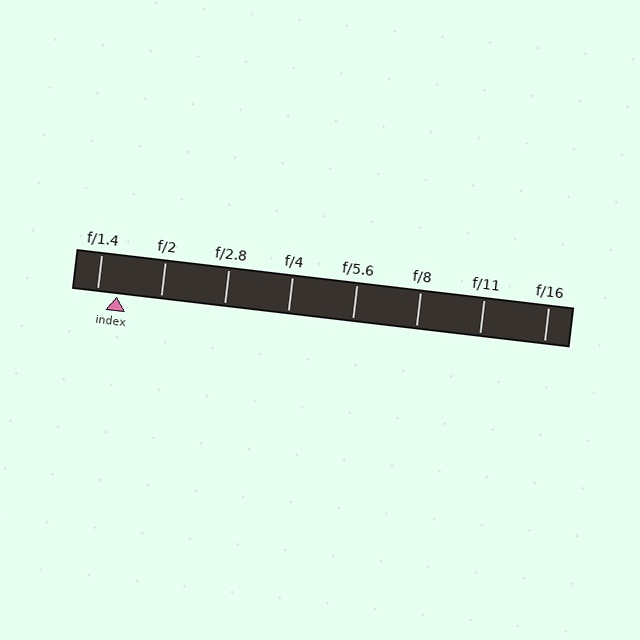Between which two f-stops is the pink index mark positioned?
The index mark is between f/1.4 and f/2.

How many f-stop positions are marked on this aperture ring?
There are 8 f-stop positions marked.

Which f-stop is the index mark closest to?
The index mark is closest to f/1.4.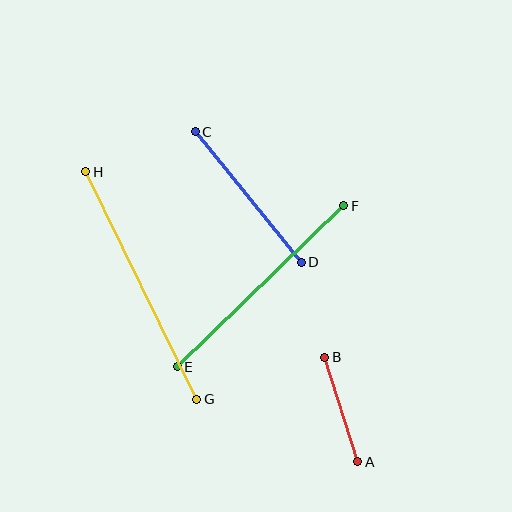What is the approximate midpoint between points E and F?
The midpoint is at approximately (261, 286) pixels.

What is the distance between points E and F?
The distance is approximately 231 pixels.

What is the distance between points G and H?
The distance is approximately 253 pixels.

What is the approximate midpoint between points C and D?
The midpoint is at approximately (248, 197) pixels.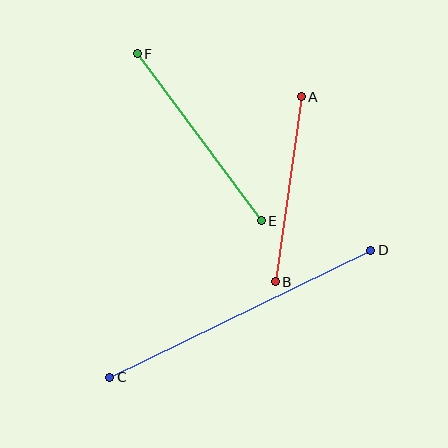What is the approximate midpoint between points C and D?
The midpoint is at approximately (240, 314) pixels.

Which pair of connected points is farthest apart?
Points C and D are farthest apart.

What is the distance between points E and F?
The distance is approximately 208 pixels.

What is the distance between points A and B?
The distance is approximately 187 pixels.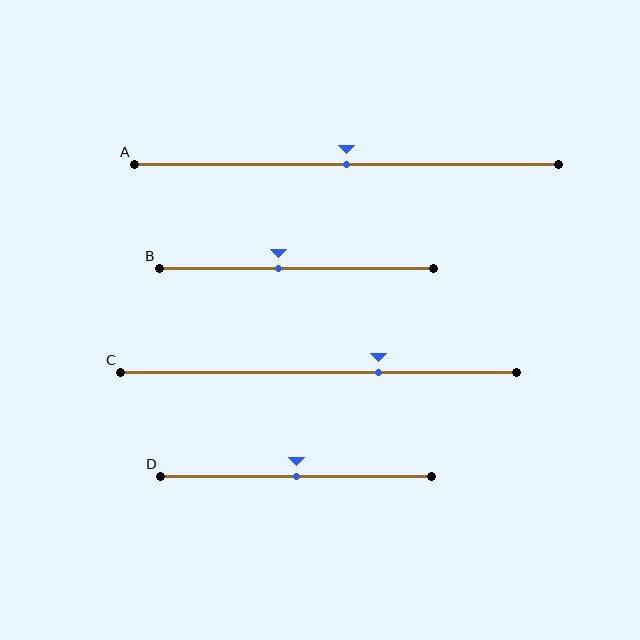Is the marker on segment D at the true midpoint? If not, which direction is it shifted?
Yes, the marker on segment D is at the true midpoint.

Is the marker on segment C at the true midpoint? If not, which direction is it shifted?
No, the marker on segment C is shifted to the right by about 15% of the segment length.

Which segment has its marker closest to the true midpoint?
Segment A has its marker closest to the true midpoint.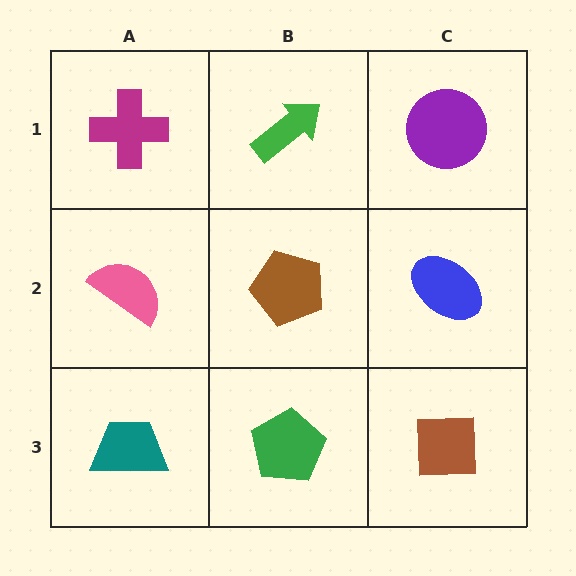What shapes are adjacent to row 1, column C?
A blue ellipse (row 2, column C), a green arrow (row 1, column B).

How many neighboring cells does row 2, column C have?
3.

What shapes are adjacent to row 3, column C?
A blue ellipse (row 2, column C), a green pentagon (row 3, column B).